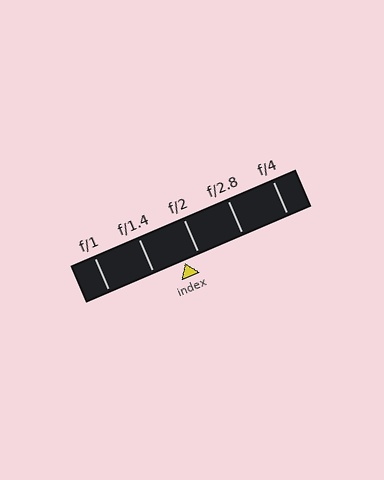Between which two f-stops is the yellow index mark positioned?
The index mark is between f/1.4 and f/2.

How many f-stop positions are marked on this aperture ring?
There are 5 f-stop positions marked.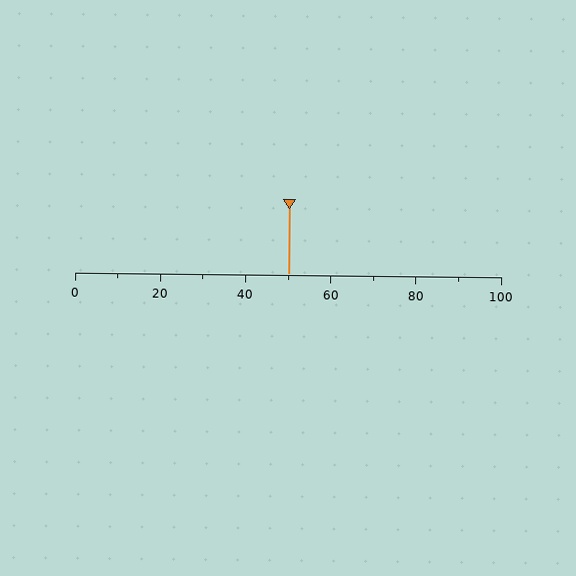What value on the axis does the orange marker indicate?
The marker indicates approximately 50.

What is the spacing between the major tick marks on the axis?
The major ticks are spaced 20 apart.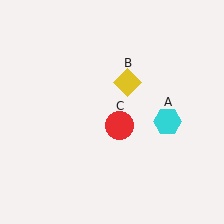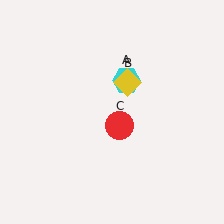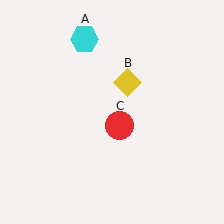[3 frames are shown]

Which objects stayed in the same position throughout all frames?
Yellow diamond (object B) and red circle (object C) remained stationary.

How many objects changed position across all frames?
1 object changed position: cyan hexagon (object A).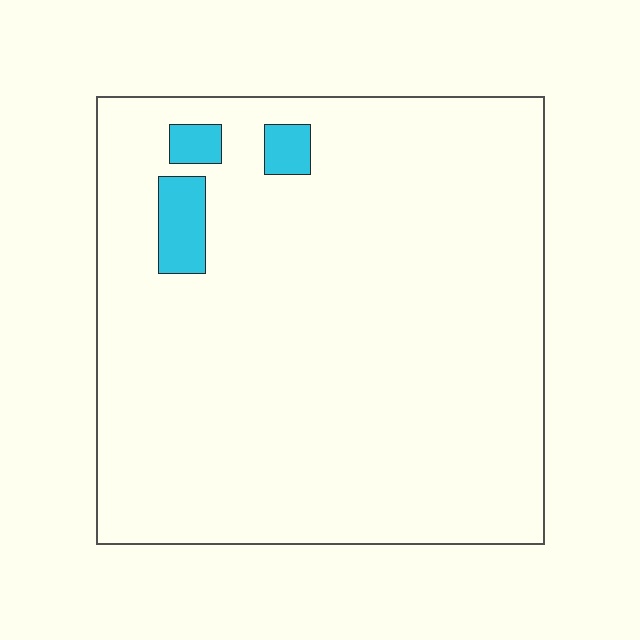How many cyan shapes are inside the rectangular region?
3.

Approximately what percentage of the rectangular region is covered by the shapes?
Approximately 5%.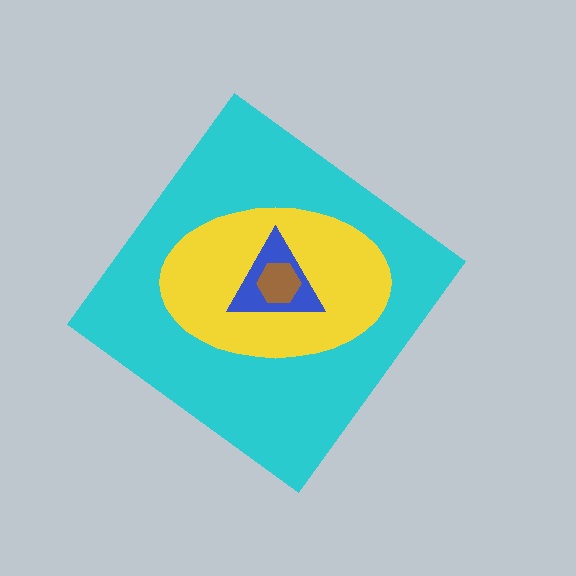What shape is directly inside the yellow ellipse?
The blue triangle.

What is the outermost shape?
The cyan diamond.